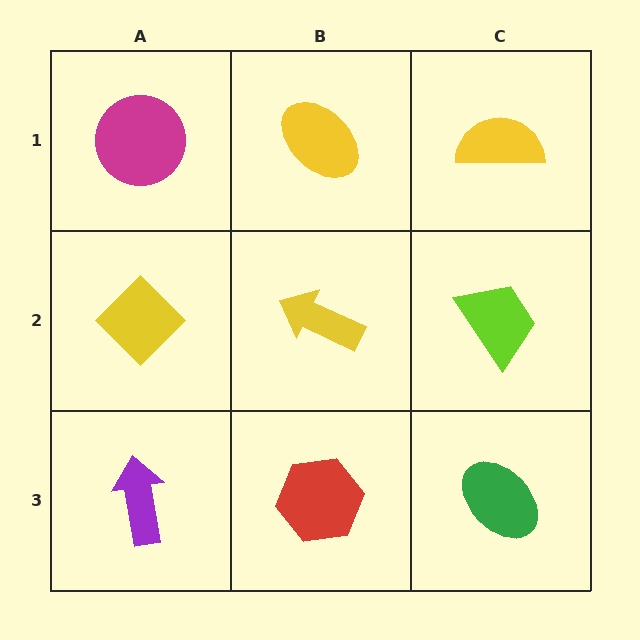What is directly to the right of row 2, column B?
A lime trapezoid.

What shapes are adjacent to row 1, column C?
A lime trapezoid (row 2, column C), a yellow ellipse (row 1, column B).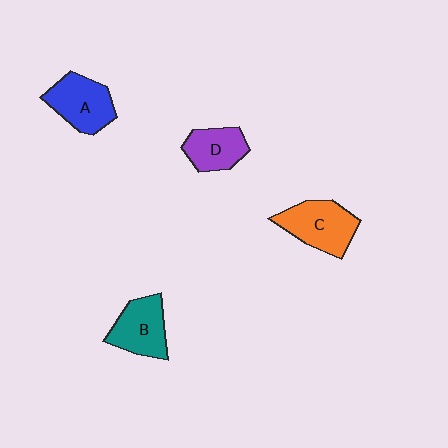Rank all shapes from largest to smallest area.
From largest to smallest: C (orange), A (blue), B (teal), D (purple).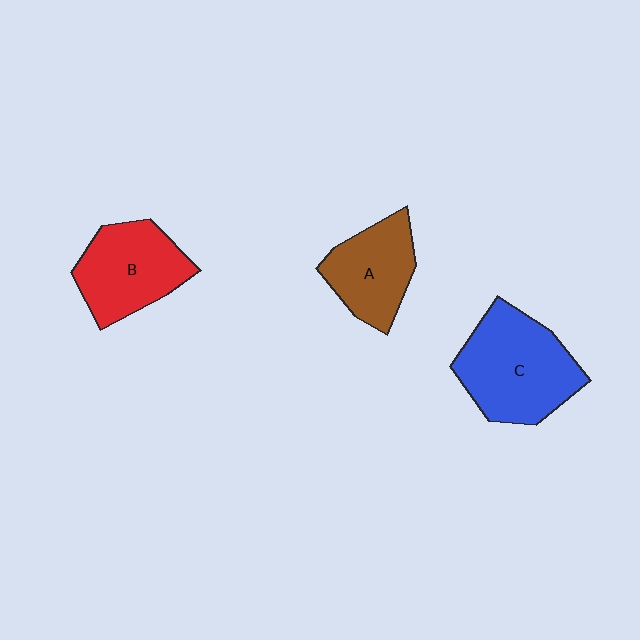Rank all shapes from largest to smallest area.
From largest to smallest: C (blue), B (red), A (brown).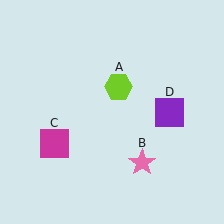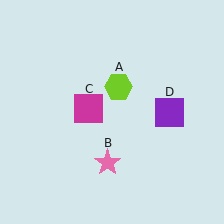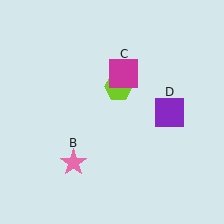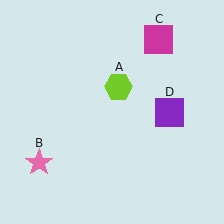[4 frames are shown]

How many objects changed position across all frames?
2 objects changed position: pink star (object B), magenta square (object C).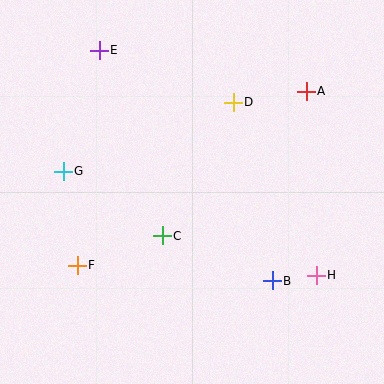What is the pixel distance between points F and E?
The distance between F and E is 216 pixels.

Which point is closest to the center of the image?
Point C at (162, 236) is closest to the center.